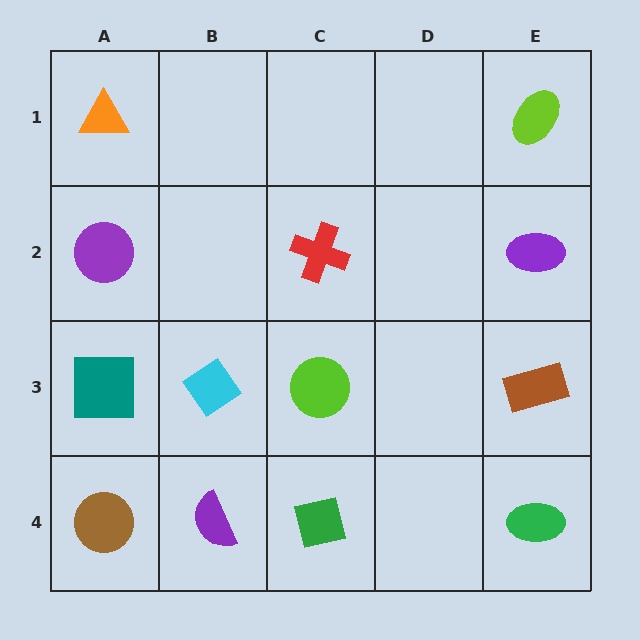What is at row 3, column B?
A cyan diamond.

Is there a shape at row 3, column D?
No, that cell is empty.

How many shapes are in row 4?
4 shapes.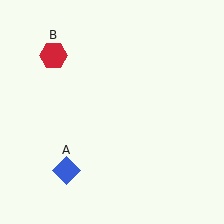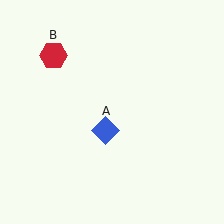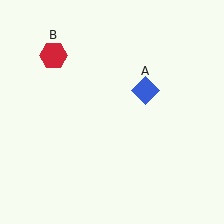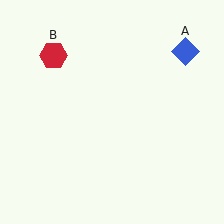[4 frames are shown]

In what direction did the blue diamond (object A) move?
The blue diamond (object A) moved up and to the right.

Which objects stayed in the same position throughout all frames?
Red hexagon (object B) remained stationary.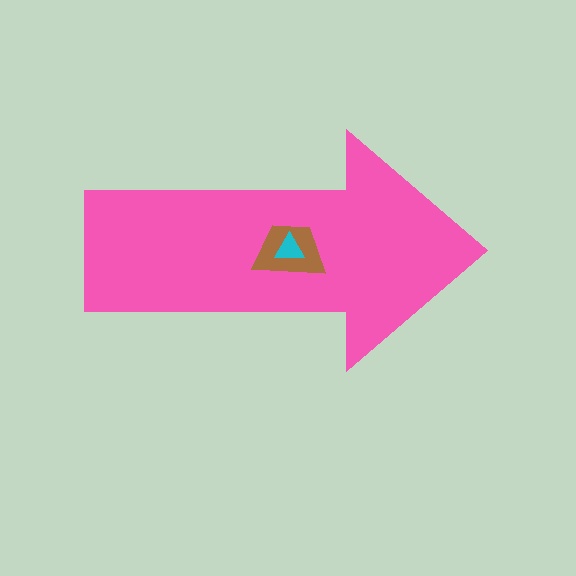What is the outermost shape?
The pink arrow.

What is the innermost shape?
The cyan triangle.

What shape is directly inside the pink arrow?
The brown trapezoid.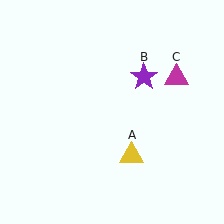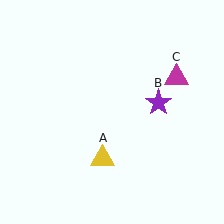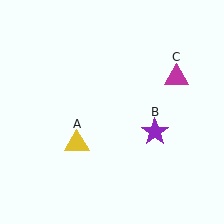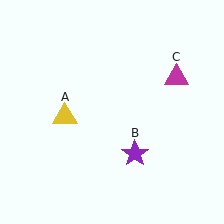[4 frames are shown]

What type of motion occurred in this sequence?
The yellow triangle (object A), purple star (object B) rotated clockwise around the center of the scene.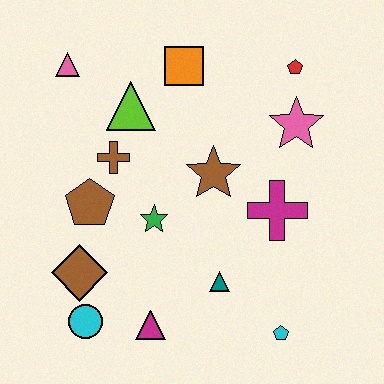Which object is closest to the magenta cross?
The brown star is closest to the magenta cross.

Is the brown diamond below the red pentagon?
Yes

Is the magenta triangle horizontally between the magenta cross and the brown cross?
Yes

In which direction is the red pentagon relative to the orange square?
The red pentagon is to the right of the orange square.